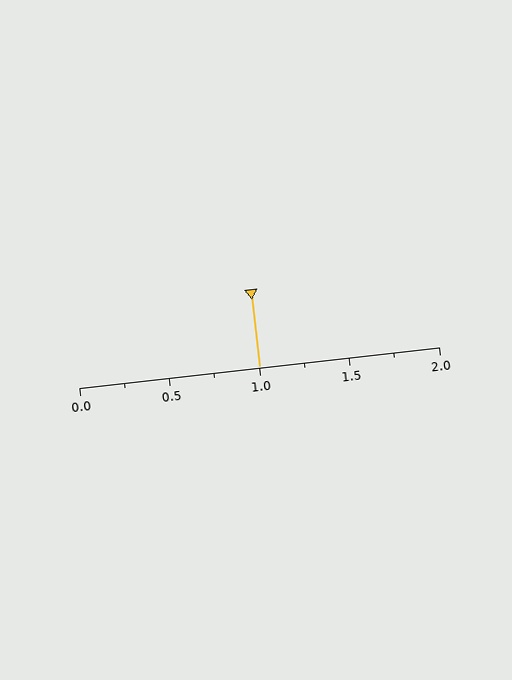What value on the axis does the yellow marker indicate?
The marker indicates approximately 1.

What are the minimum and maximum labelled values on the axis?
The axis runs from 0.0 to 2.0.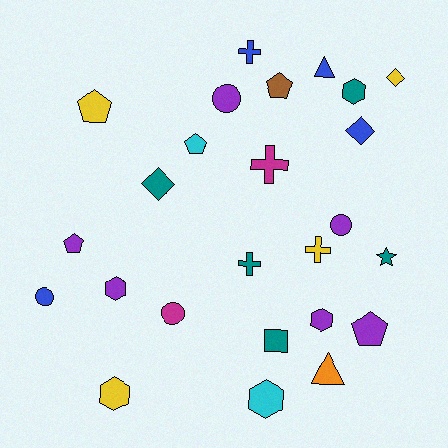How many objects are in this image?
There are 25 objects.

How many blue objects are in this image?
There are 4 blue objects.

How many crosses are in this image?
There are 4 crosses.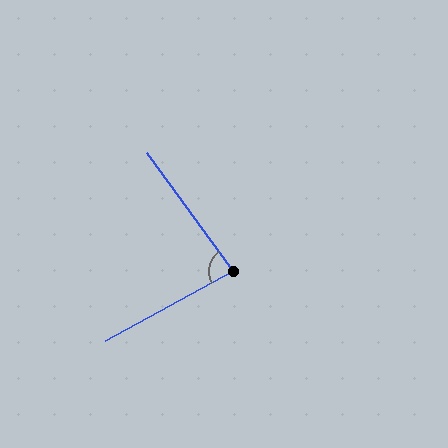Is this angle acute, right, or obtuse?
It is acute.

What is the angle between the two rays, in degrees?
Approximately 83 degrees.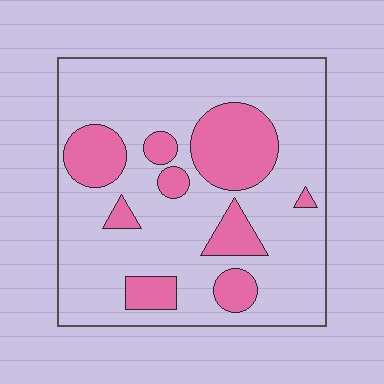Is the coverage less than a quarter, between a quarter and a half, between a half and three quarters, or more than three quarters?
Less than a quarter.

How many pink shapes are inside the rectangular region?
9.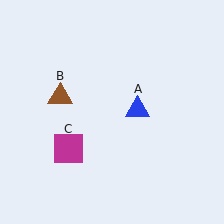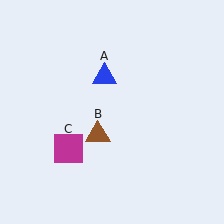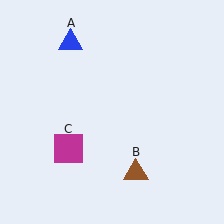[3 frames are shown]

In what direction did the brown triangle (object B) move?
The brown triangle (object B) moved down and to the right.